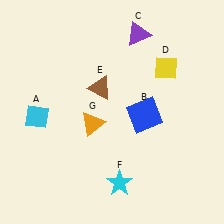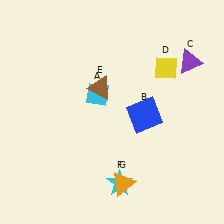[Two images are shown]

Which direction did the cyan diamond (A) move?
The cyan diamond (A) moved right.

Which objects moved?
The objects that moved are: the cyan diamond (A), the purple triangle (C), the orange triangle (G).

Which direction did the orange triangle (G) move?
The orange triangle (G) moved down.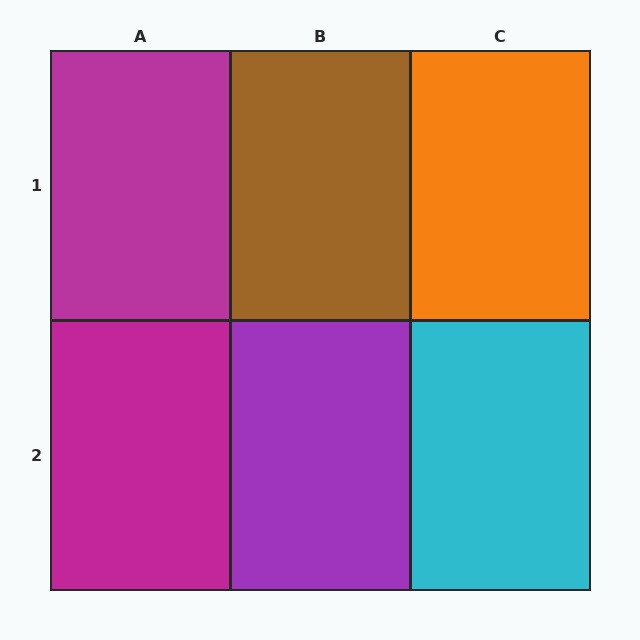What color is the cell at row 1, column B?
Brown.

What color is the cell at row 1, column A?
Magenta.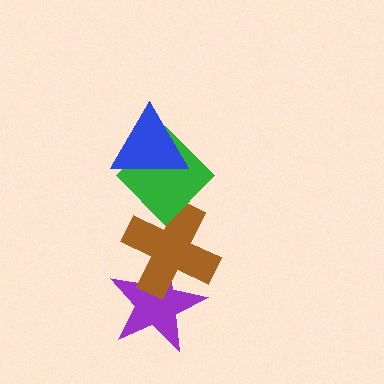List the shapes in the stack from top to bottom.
From top to bottom: the blue triangle, the green diamond, the brown cross, the purple star.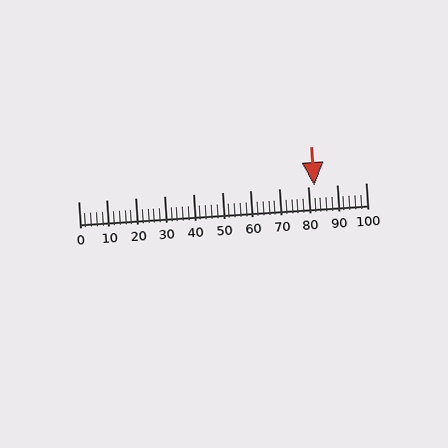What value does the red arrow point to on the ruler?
The red arrow points to approximately 82.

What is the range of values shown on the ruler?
The ruler shows values from 0 to 100.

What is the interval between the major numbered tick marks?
The major tick marks are spaced 10 units apart.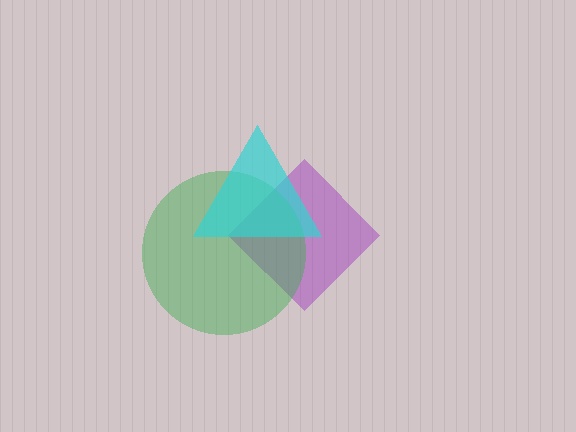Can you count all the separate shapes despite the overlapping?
Yes, there are 3 separate shapes.